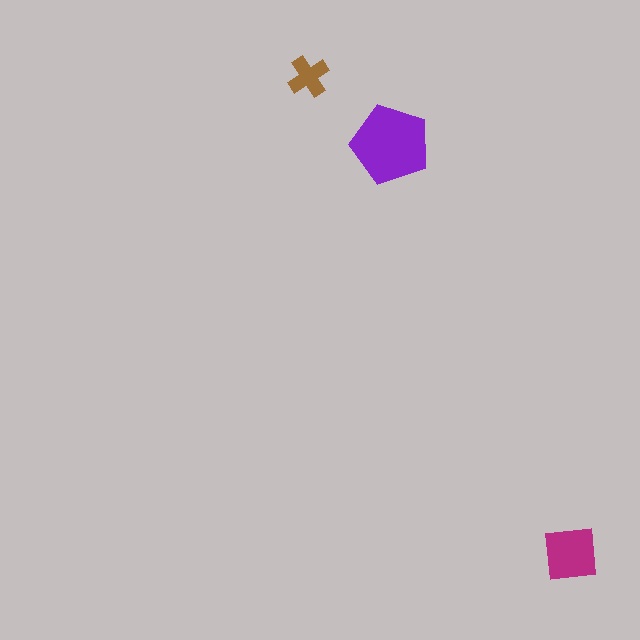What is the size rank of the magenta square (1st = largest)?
2nd.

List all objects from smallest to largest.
The brown cross, the magenta square, the purple pentagon.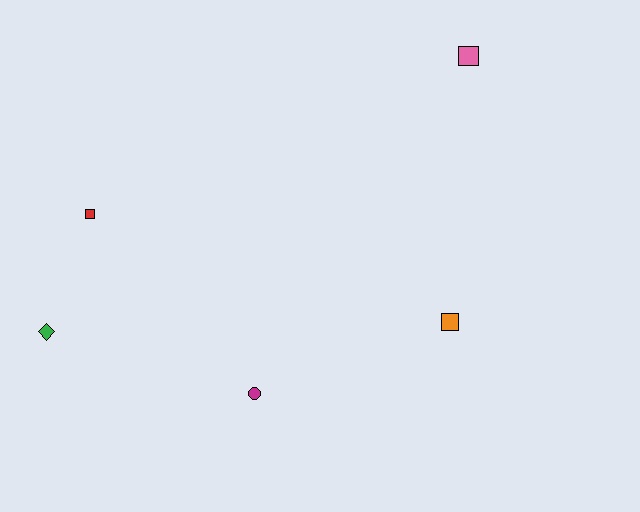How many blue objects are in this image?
There are no blue objects.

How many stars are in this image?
There are no stars.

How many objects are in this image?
There are 5 objects.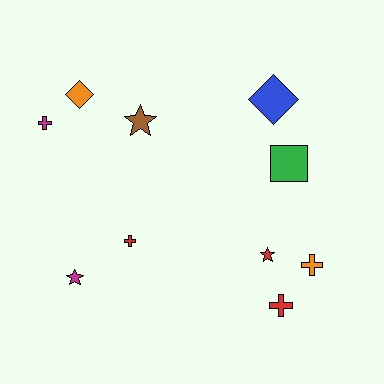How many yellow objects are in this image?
There are no yellow objects.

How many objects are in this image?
There are 10 objects.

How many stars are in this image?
There are 3 stars.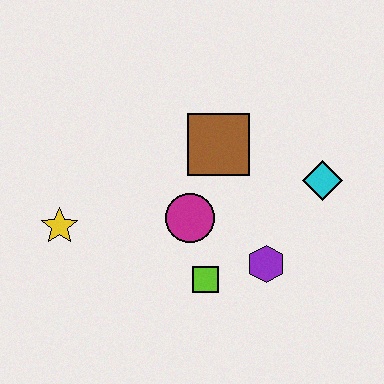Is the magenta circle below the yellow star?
No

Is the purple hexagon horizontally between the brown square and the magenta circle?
No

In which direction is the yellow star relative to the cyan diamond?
The yellow star is to the left of the cyan diamond.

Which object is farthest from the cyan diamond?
The yellow star is farthest from the cyan diamond.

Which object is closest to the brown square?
The magenta circle is closest to the brown square.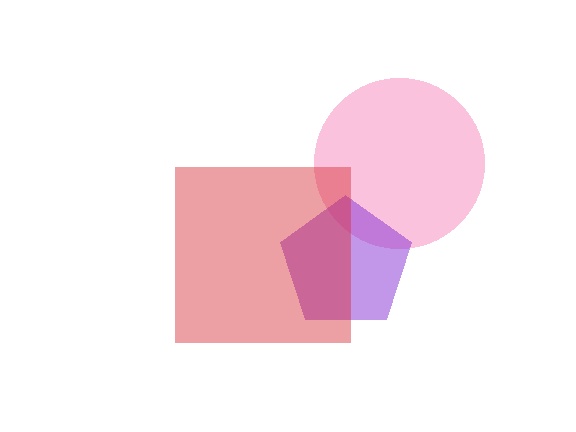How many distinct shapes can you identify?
There are 3 distinct shapes: a pink circle, a purple pentagon, a red square.